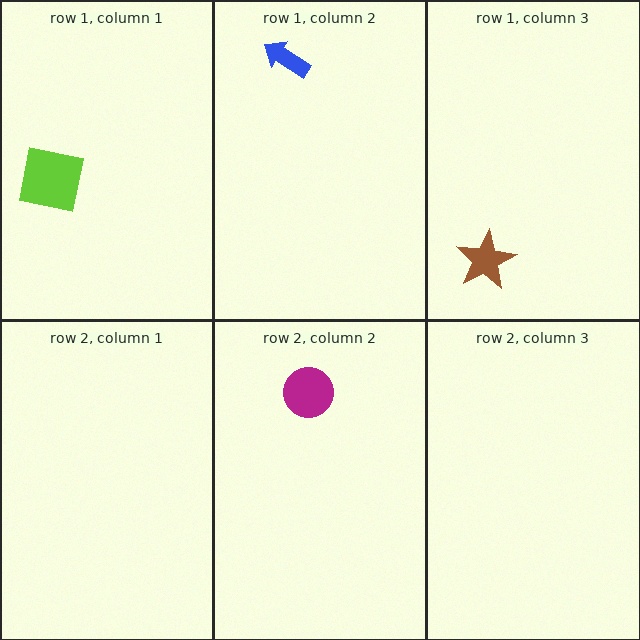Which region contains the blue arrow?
The row 1, column 2 region.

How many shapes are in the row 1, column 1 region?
1.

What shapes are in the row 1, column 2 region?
The blue arrow.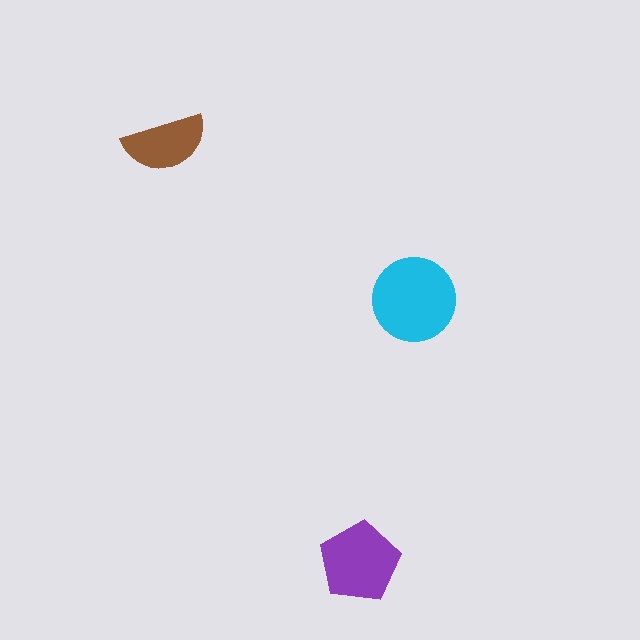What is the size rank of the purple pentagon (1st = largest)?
2nd.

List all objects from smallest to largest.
The brown semicircle, the purple pentagon, the cyan circle.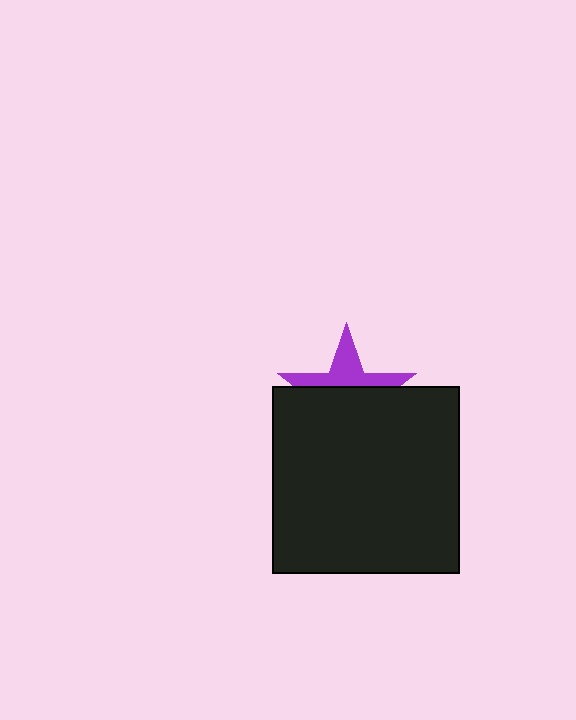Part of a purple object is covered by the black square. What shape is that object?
It is a star.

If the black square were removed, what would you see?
You would see the complete purple star.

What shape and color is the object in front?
The object in front is a black square.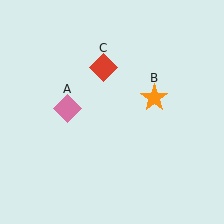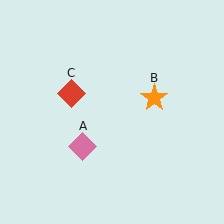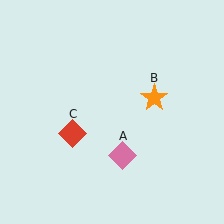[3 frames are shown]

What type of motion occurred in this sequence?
The pink diamond (object A), red diamond (object C) rotated counterclockwise around the center of the scene.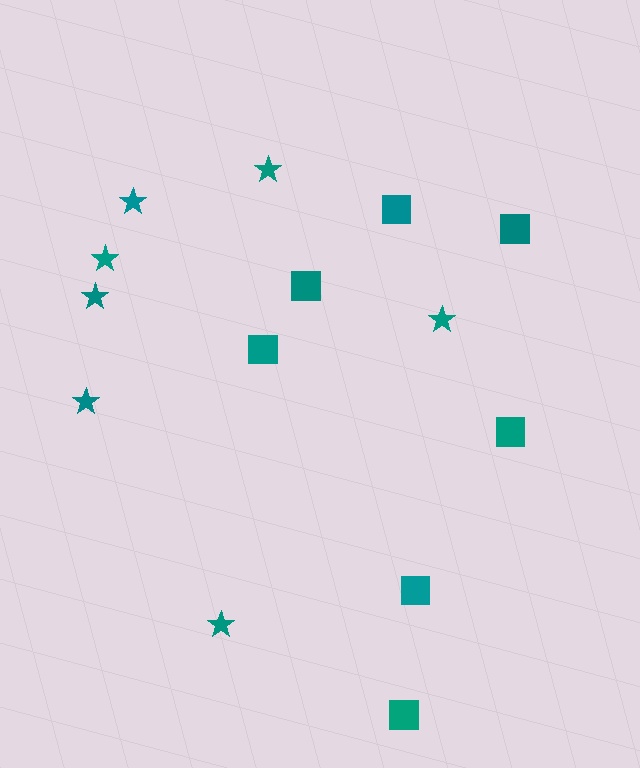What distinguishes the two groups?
There are 2 groups: one group of squares (7) and one group of stars (7).